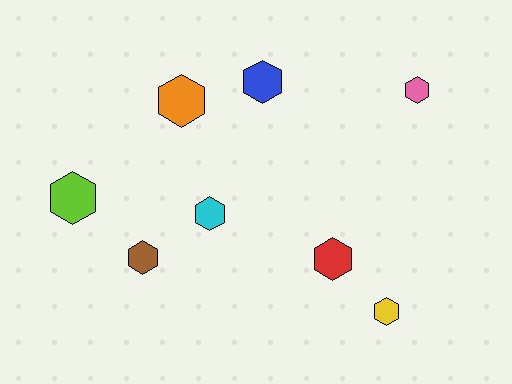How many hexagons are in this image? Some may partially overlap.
There are 8 hexagons.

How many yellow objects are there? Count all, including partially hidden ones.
There is 1 yellow object.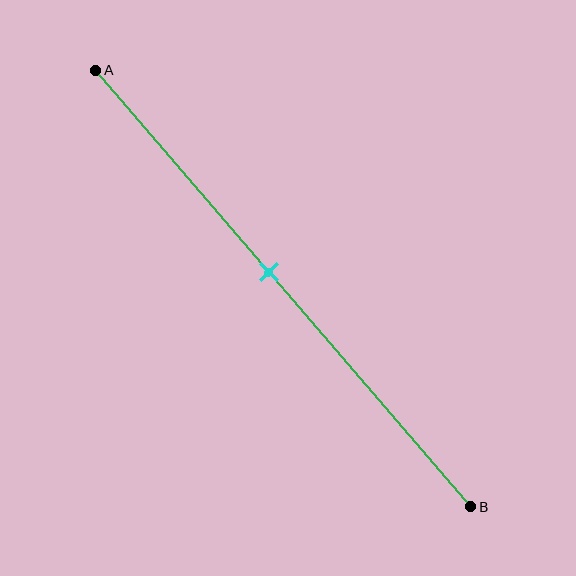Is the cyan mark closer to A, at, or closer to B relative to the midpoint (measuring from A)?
The cyan mark is closer to point A than the midpoint of segment AB.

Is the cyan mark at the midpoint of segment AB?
No, the mark is at about 45% from A, not at the 50% midpoint.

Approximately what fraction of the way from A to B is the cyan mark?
The cyan mark is approximately 45% of the way from A to B.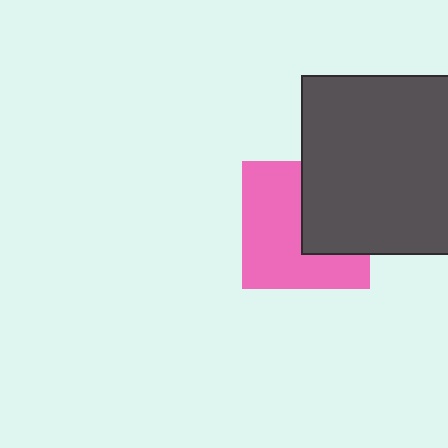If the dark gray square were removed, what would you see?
You would see the complete pink square.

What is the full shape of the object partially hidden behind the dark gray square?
The partially hidden object is a pink square.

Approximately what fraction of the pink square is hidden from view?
Roughly 39% of the pink square is hidden behind the dark gray square.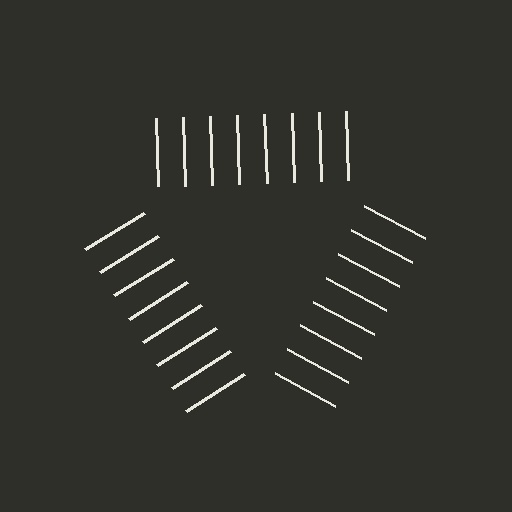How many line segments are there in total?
24 — 8 along each of the 3 edges.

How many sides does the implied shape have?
3 sides — the line-ends trace a triangle.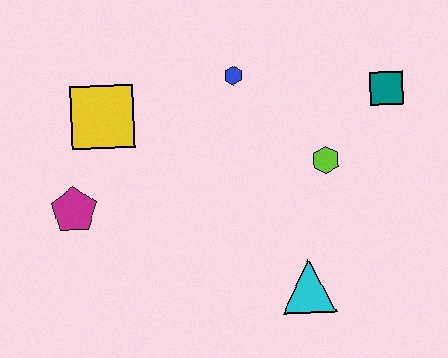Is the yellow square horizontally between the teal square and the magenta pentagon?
Yes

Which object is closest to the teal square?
The lime hexagon is closest to the teal square.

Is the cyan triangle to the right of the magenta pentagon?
Yes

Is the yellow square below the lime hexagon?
No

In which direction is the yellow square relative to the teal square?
The yellow square is to the left of the teal square.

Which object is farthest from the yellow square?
The teal square is farthest from the yellow square.